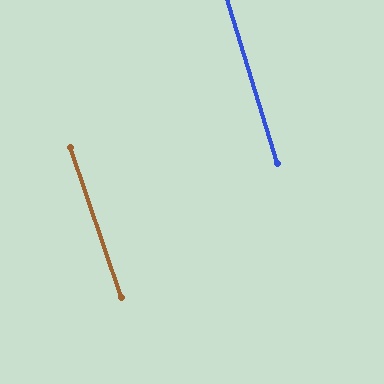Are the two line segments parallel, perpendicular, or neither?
Parallel — their directions differ by only 1.8°.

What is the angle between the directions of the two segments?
Approximately 2 degrees.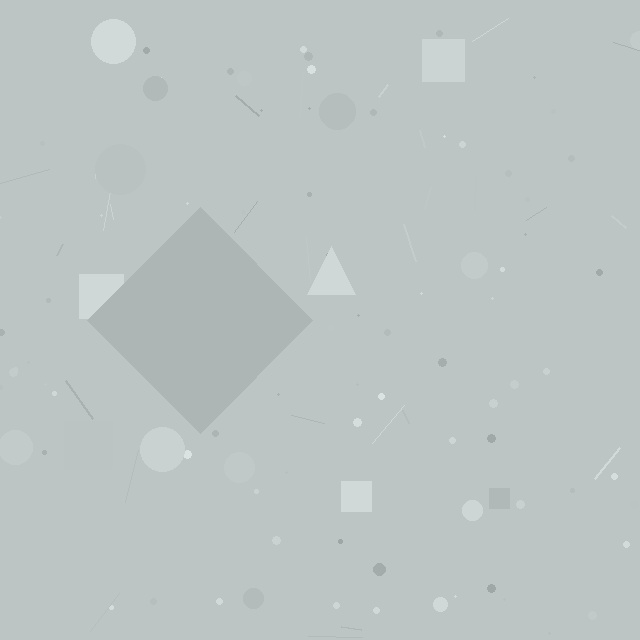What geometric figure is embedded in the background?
A diamond is embedded in the background.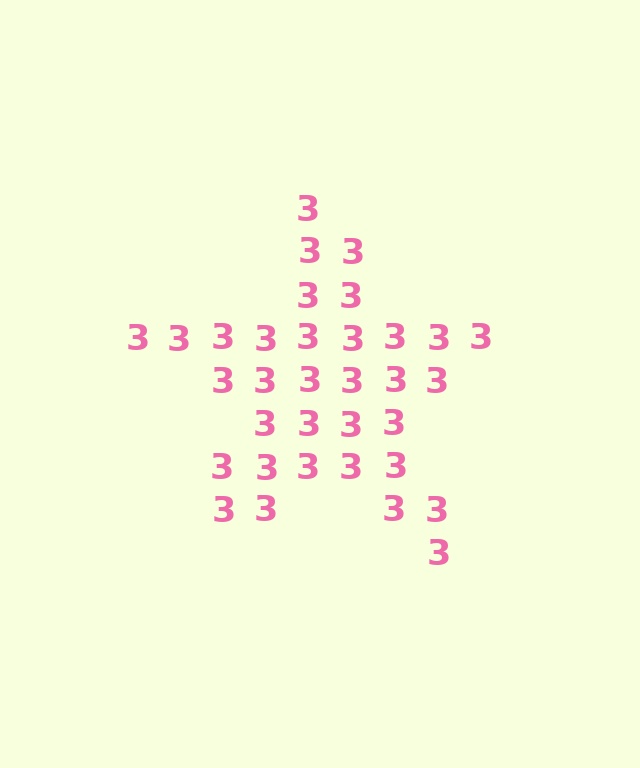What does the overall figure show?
The overall figure shows a star.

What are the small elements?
The small elements are digit 3's.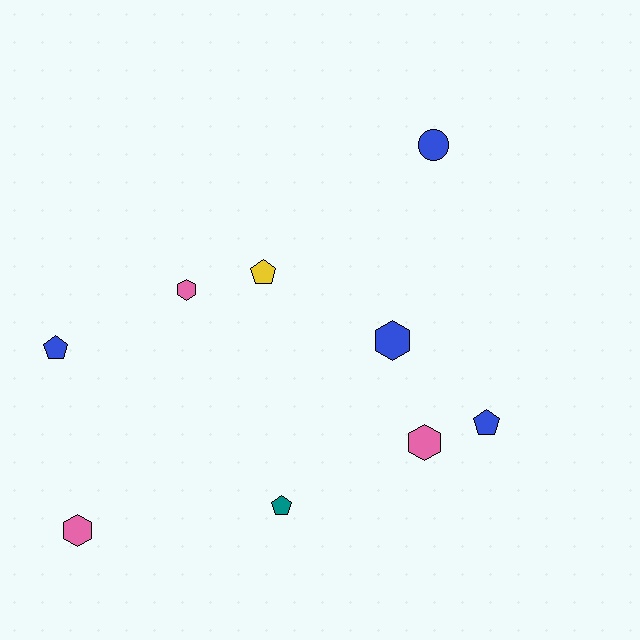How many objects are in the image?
There are 9 objects.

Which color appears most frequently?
Blue, with 4 objects.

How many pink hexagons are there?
There are 3 pink hexagons.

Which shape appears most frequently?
Pentagon, with 4 objects.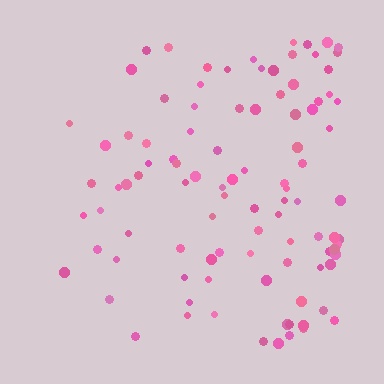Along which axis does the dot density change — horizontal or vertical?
Horizontal.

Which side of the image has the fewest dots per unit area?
The left.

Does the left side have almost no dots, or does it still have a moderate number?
Still a moderate number, just noticeably fewer than the right.